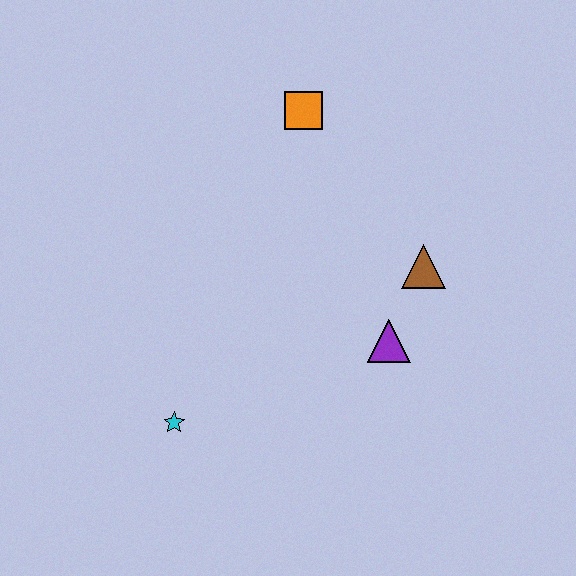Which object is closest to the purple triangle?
The brown triangle is closest to the purple triangle.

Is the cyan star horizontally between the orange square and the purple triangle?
No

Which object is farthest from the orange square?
The cyan star is farthest from the orange square.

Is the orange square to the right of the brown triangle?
No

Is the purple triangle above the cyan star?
Yes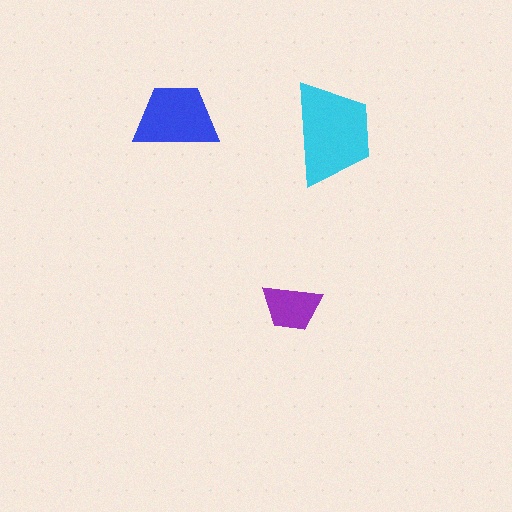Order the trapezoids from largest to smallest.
the cyan one, the blue one, the purple one.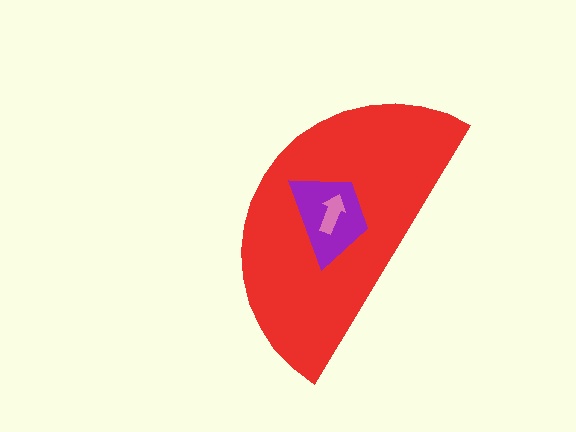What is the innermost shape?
The pink arrow.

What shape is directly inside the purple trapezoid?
The pink arrow.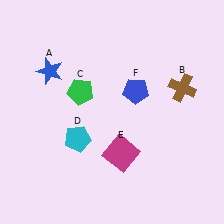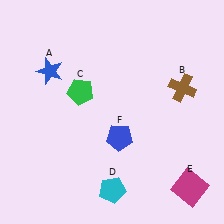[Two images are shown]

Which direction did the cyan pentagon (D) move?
The cyan pentagon (D) moved down.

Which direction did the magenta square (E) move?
The magenta square (E) moved right.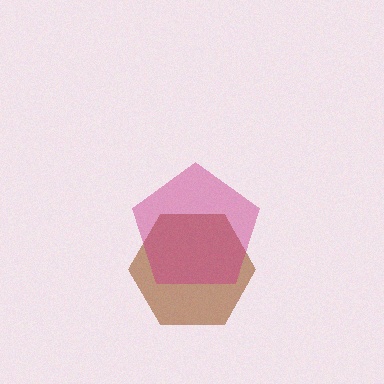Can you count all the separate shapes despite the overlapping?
Yes, there are 2 separate shapes.